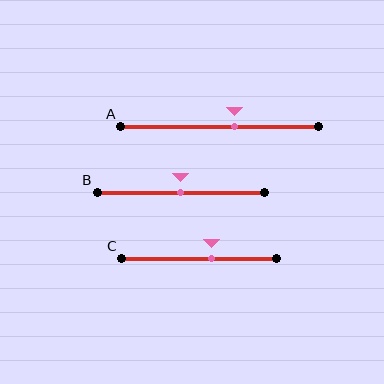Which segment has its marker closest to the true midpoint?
Segment B has its marker closest to the true midpoint.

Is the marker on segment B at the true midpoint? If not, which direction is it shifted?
Yes, the marker on segment B is at the true midpoint.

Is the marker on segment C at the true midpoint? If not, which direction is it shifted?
No, the marker on segment C is shifted to the right by about 8% of the segment length.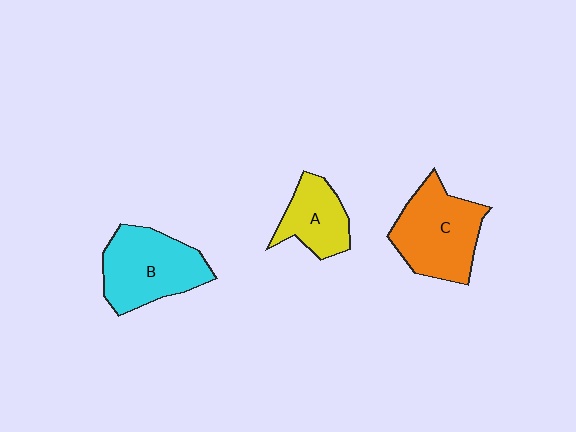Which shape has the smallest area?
Shape A (yellow).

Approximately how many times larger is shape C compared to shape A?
Approximately 1.6 times.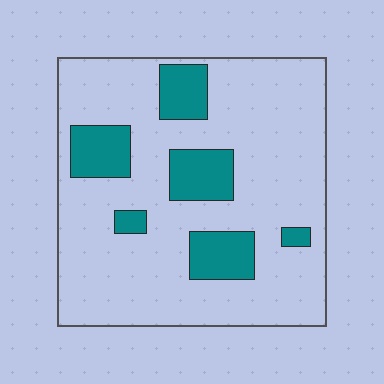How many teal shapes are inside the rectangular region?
6.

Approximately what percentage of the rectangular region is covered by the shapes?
Approximately 20%.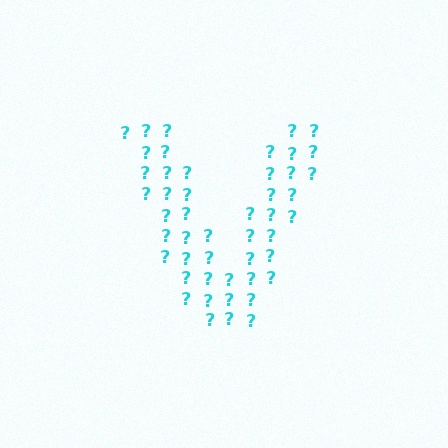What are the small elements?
The small elements are question marks.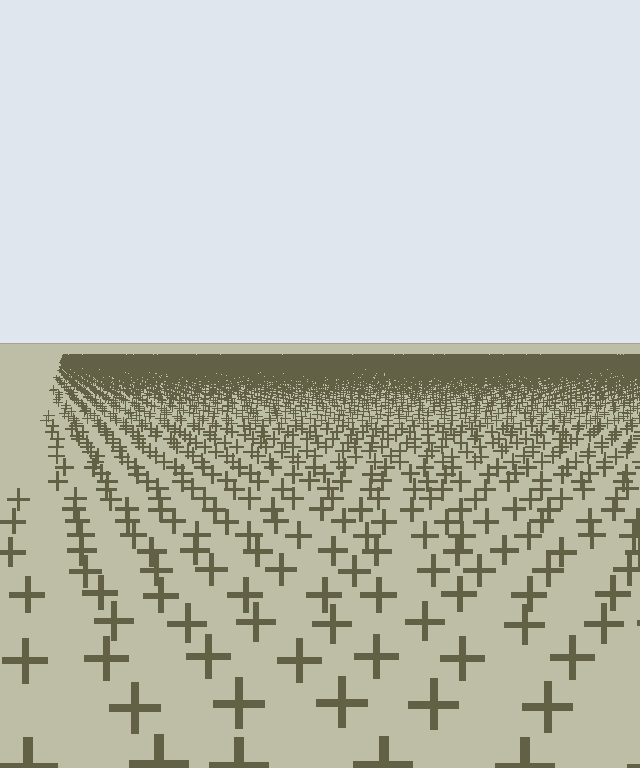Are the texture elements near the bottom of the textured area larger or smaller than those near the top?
Larger. Near the bottom, elements are closer to the viewer and appear at a bigger on-screen size.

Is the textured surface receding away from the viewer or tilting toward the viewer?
The surface is receding away from the viewer. Texture elements get smaller and denser toward the top.